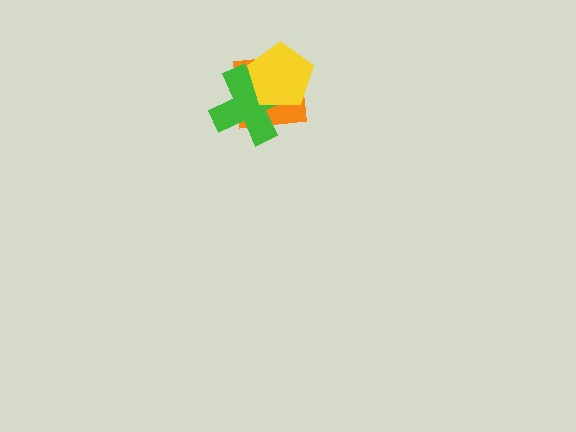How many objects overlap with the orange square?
2 objects overlap with the orange square.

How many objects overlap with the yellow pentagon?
2 objects overlap with the yellow pentagon.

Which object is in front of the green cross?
The yellow pentagon is in front of the green cross.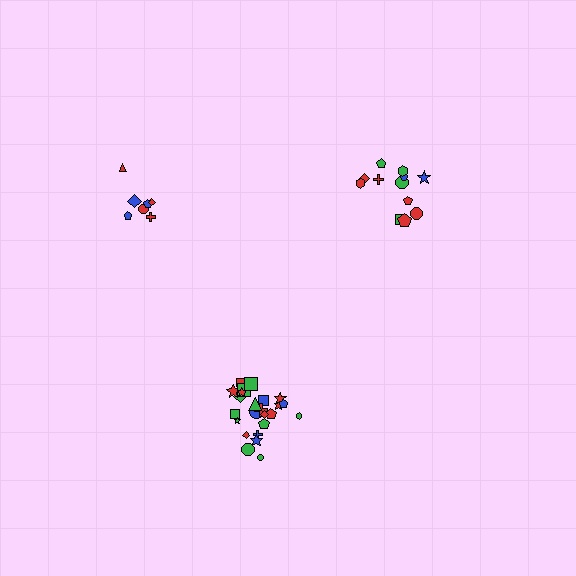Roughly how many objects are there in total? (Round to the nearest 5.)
Roughly 45 objects in total.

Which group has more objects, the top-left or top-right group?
The top-right group.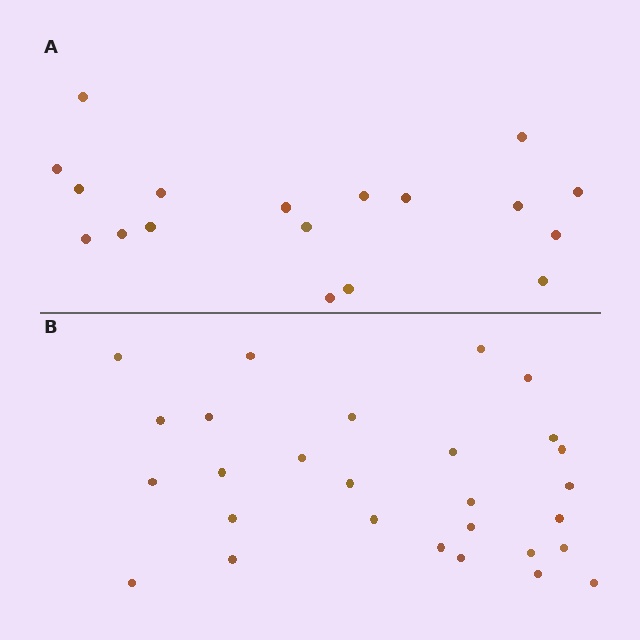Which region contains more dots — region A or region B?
Region B (the bottom region) has more dots.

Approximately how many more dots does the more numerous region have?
Region B has roughly 10 or so more dots than region A.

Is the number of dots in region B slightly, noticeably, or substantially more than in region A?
Region B has substantially more. The ratio is roughly 1.6 to 1.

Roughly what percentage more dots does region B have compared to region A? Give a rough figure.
About 55% more.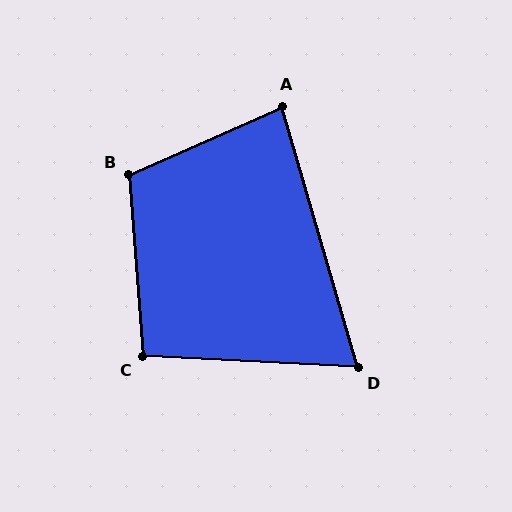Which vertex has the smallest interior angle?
D, at approximately 71 degrees.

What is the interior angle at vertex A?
Approximately 83 degrees (acute).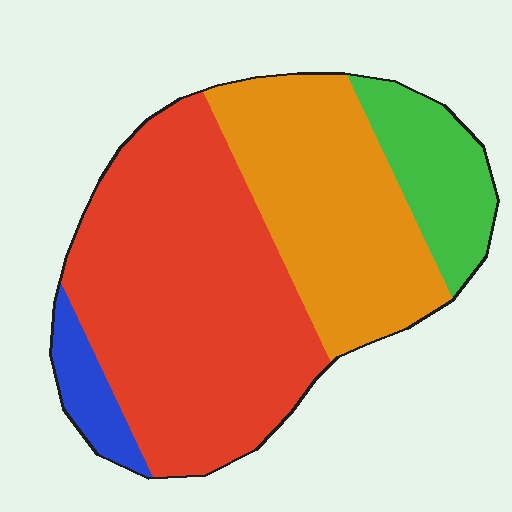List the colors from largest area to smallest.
From largest to smallest: red, orange, green, blue.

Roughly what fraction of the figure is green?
Green takes up about one eighth (1/8) of the figure.